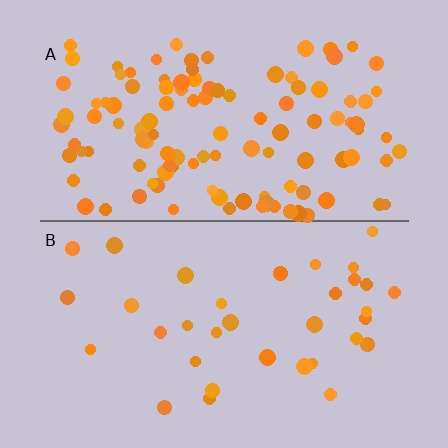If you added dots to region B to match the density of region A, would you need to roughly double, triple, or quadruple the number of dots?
Approximately triple.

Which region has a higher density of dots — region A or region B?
A (the top).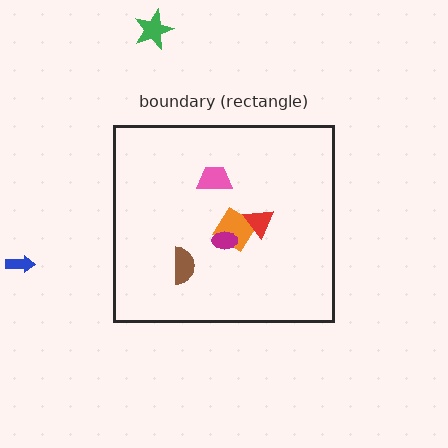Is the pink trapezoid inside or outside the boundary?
Inside.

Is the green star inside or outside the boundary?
Outside.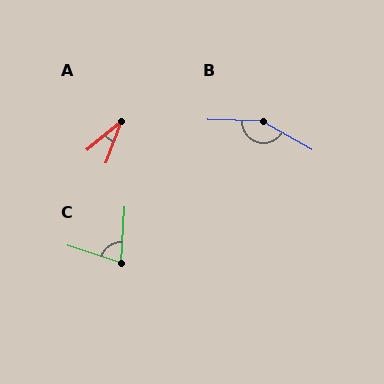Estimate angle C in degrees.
Approximately 75 degrees.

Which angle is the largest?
B, at approximately 152 degrees.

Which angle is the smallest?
A, at approximately 29 degrees.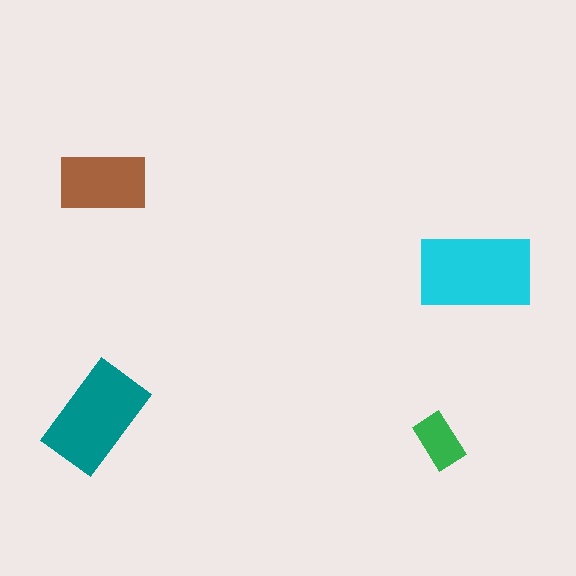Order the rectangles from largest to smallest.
the cyan one, the teal one, the brown one, the green one.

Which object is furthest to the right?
The cyan rectangle is rightmost.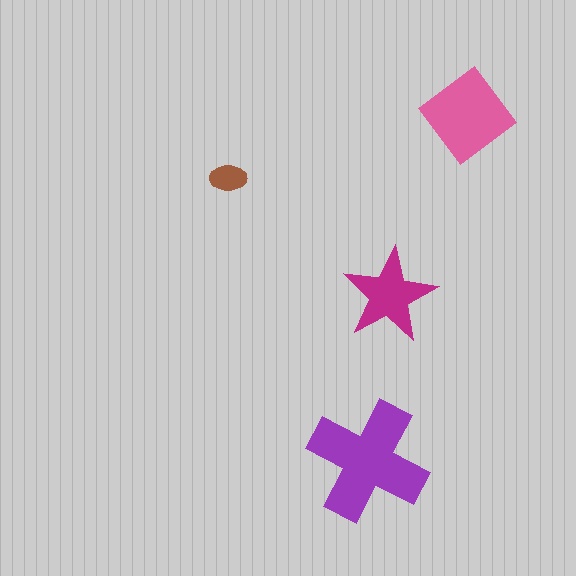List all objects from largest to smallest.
The purple cross, the pink diamond, the magenta star, the brown ellipse.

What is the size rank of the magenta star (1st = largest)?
3rd.